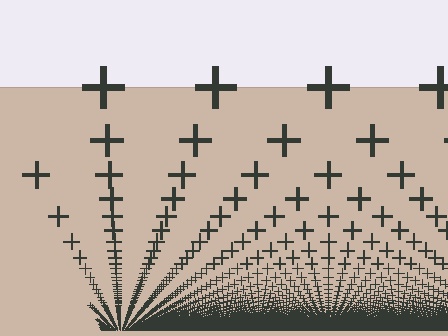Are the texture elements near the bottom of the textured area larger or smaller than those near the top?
Smaller. The gradient is inverted — elements near the bottom are smaller and denser.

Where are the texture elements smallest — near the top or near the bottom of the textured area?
Near the bottom.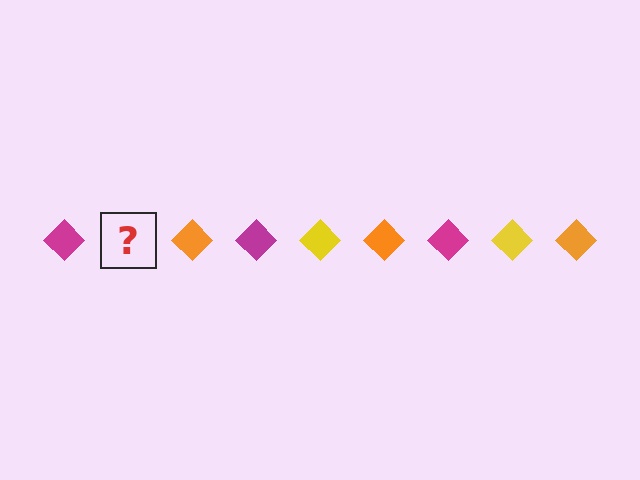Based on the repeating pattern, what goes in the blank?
The blank should be a yellow diamond.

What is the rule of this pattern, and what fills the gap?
The rule is that the pattern cycles through magenta, yellow, orange diamonds. The gap should be filled with a yellow diamond.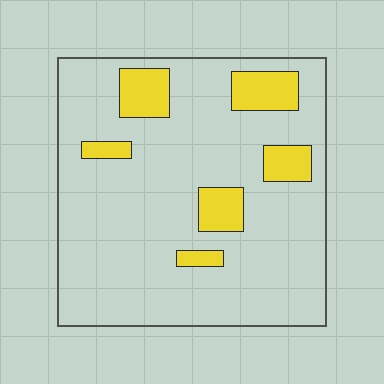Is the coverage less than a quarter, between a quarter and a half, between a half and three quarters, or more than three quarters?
Less than a quarter.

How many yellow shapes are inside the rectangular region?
6.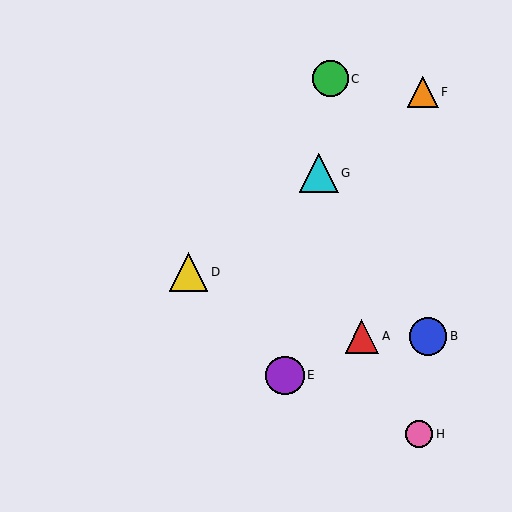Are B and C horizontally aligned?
No, B is at y≈336 and C is at y≈79.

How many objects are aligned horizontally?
2 objects (A, B) are aligned horizontally.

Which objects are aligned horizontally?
Objects A, B are aligned horizontally.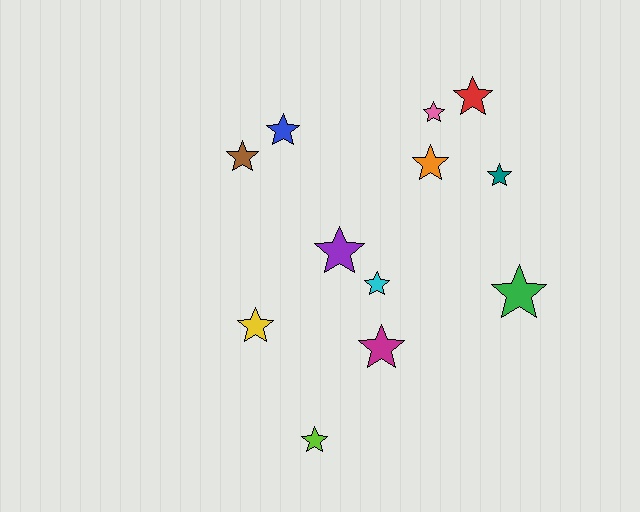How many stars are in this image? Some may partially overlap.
There are 12 stars.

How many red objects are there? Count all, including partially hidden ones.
There is 1 red object.